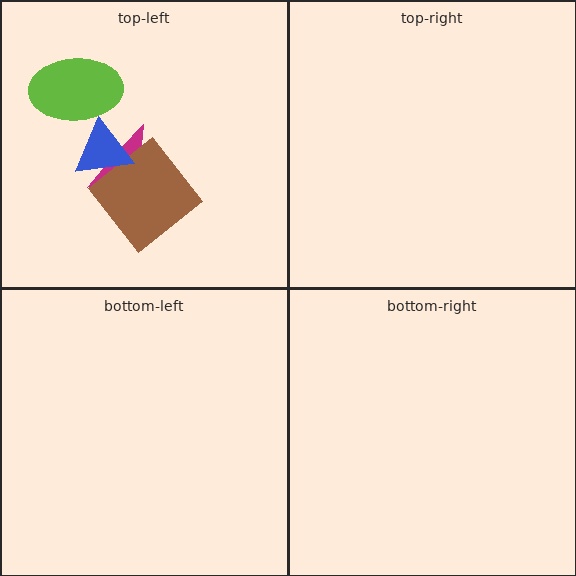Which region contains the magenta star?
The top-left region.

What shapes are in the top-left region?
The magenta star, the brown diamond, the blue triangle, the lime ellipse.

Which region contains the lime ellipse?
The top-left region.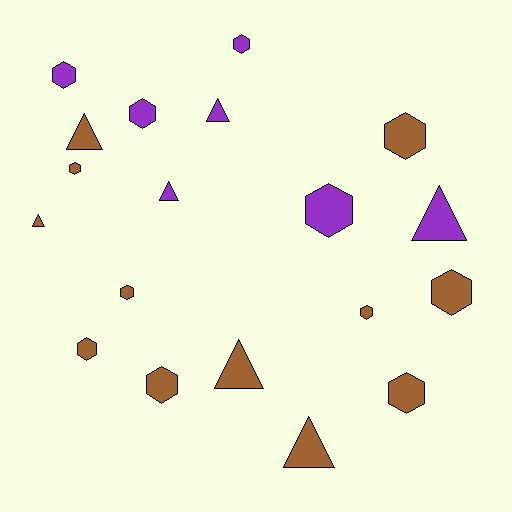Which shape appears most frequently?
Hexagon, with 12 objects.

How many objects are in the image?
There are 19 objects.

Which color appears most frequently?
Brown, with 12 objects.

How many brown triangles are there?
There are 4 brown triangles.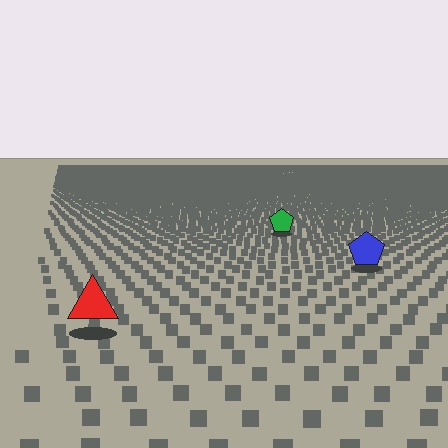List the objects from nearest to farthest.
From nearest to farthest: the red triangle, the blue pentagon, the green pentagon.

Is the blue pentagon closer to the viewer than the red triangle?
No. The red triangle is closer — you can tell from the texture gradient: the ground texture is coarser near it.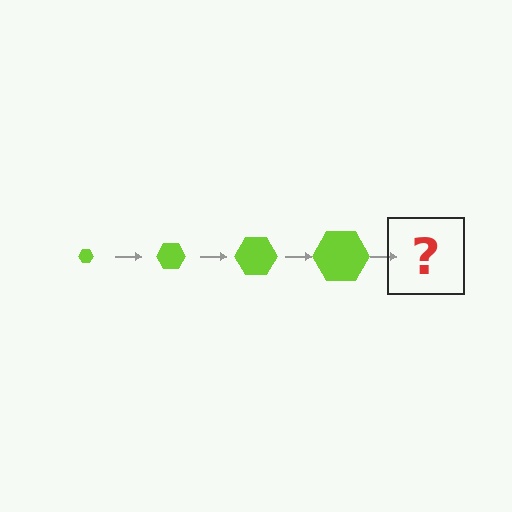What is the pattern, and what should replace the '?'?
The pattern is that the hexagon gets progressively larger each step. The '?' should be a lime hexagon, larger than the previous one.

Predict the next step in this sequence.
The next step is a lime hexagon, larger than the previous one.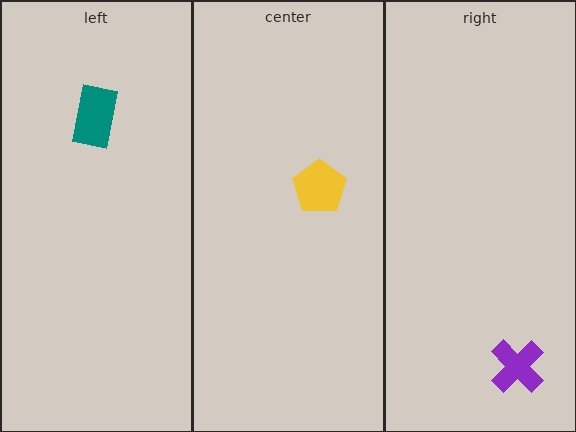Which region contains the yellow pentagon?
The center region.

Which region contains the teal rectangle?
The left region.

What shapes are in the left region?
The teal rectangle.